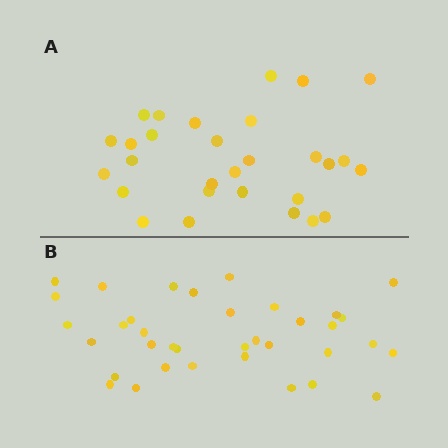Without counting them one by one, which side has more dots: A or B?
Region B (the bottom region) has more dots.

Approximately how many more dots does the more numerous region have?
Region B has roughly 8 or so more dots than region A.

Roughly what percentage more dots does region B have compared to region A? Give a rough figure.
About 25% more.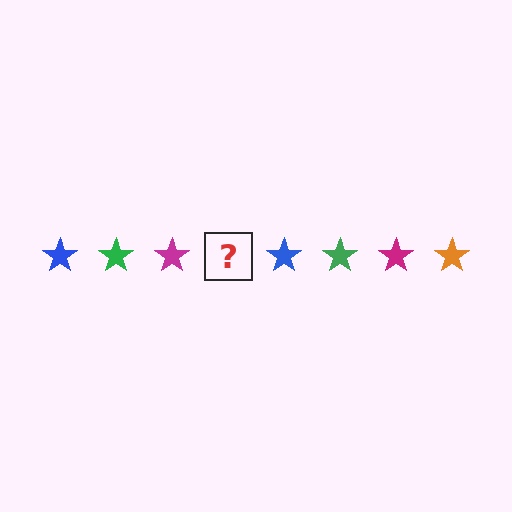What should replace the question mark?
The question mark should be replaced with an orange star.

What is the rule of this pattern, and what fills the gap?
The rule is that the pattern cycles through blue, green, magenta, orange stars. The gap should be filled with an orange star.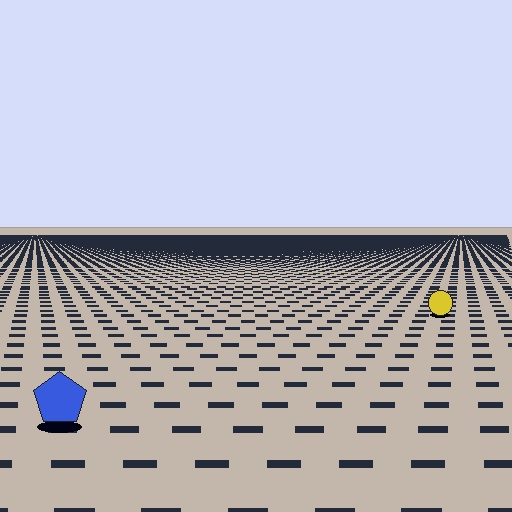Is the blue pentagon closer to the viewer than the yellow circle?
Yes. The blue pentagon is closer — you can tell from the texture gradient: the ground texture is coarser near it.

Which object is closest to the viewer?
The blue pentagon is closest. The texture marks near it are larger and more spread out.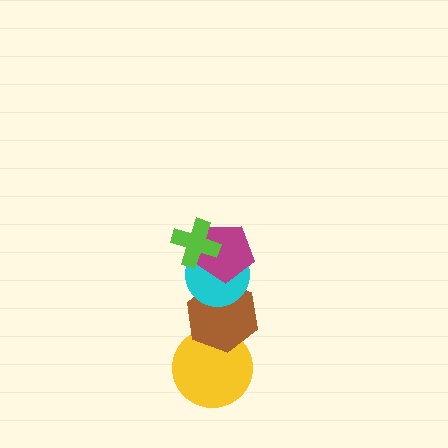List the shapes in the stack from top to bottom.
From top to bottom: the lime cross, the magenta pentagon, the cyan circle, the brown hexagon, the yellow circle.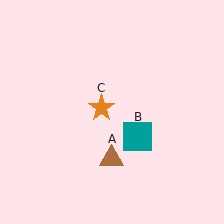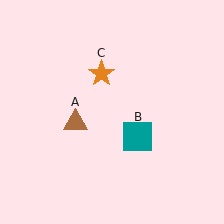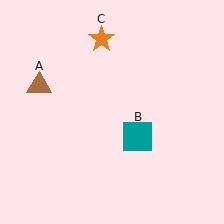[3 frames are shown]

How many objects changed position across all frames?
2 objects changed position: brown triangle (object A), orange star (object C).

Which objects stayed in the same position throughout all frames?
Teal square (object B) remained stationary.